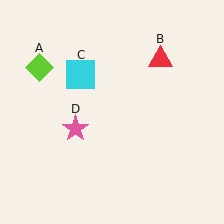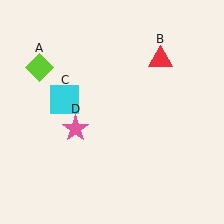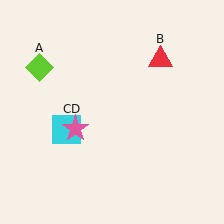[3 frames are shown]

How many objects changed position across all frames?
1 object changed position: cyan square (object C).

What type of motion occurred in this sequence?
The cyan square (object C) rotated counterclockwise around the center of the scene.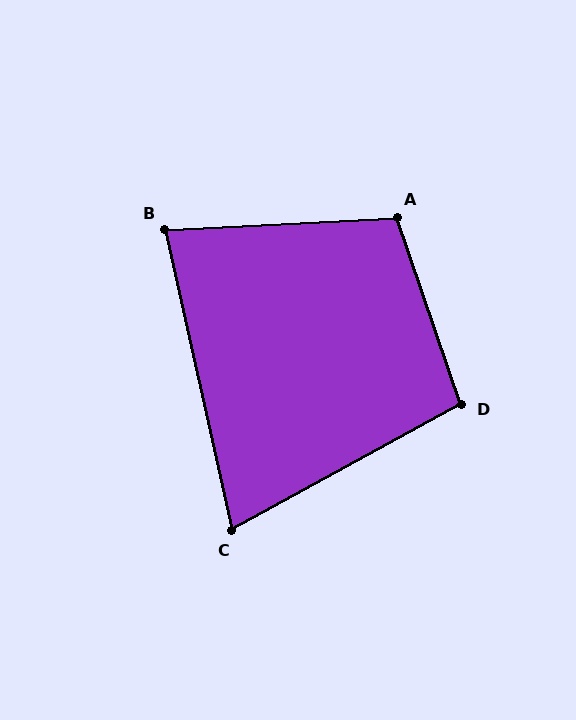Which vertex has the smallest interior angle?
C, at approximately 74 degrees.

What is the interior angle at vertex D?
Approximately 100 degrees (obtuse).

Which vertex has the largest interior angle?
A, at approximately 106 degrees.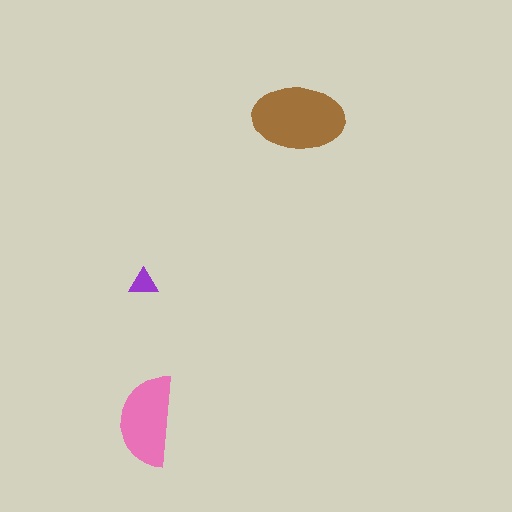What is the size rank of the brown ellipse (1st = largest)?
1st.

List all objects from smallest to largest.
The purple triangle, the pink semicircle, the brown ellipse.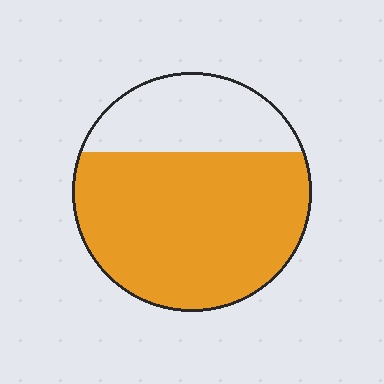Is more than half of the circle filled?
Yes.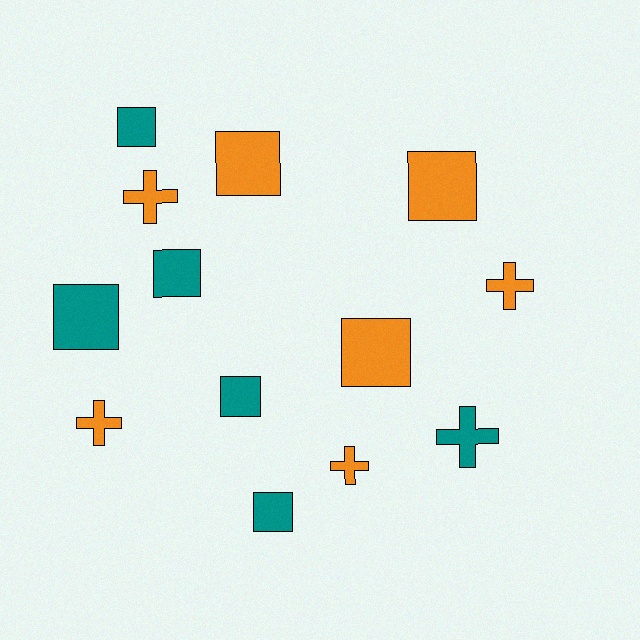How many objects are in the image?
There are 13 objects.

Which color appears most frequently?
Orange, with 7 objects.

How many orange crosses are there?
There are 4 orange crosses.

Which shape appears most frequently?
Square, with 8 objects.